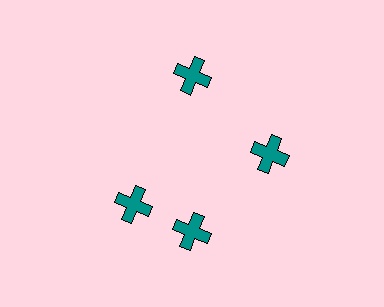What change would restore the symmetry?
The symmetry would be restored by rotating it back into even spacing with its neighbors so that all 4 crosses sit at equal angles and equal distance from the center.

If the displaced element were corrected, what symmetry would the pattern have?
It would have 4-fold rotational symmetry — the pattern would map onto itself every 90 degrees.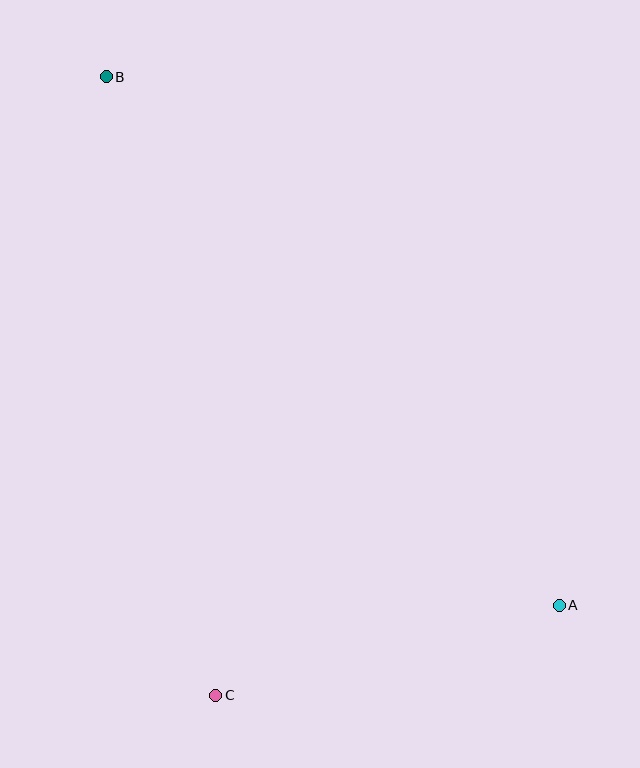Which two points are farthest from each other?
Points A and B are farthest from each other.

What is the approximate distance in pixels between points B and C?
The distance between B and C is approximately 628 pixels.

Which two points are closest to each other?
Points A and C are closest to each other.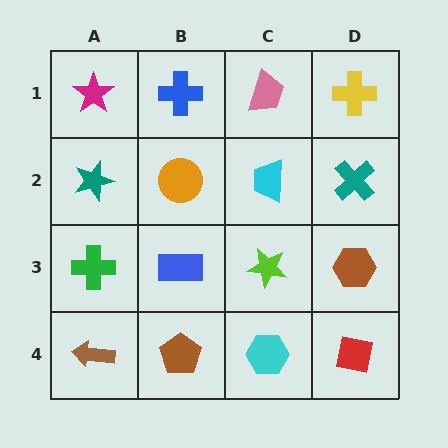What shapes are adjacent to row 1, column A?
A teal star (row 2, column A), a blue cross (row 1, column B).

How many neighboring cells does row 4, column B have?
3.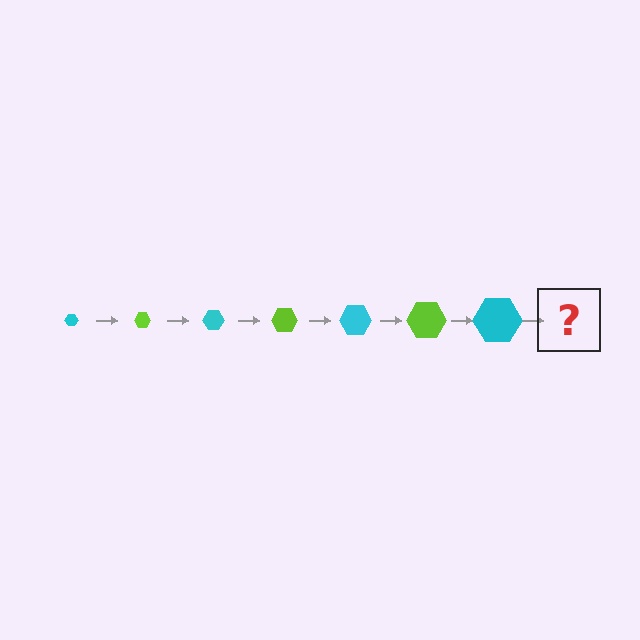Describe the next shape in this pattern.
It should be a lime hexagon, larger than the previous one.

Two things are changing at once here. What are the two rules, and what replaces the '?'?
The two rules are that the hexagon grows larger each step and the color cycles through cyan and lime. The '?' should be a lime hexagon, larger than the previous one.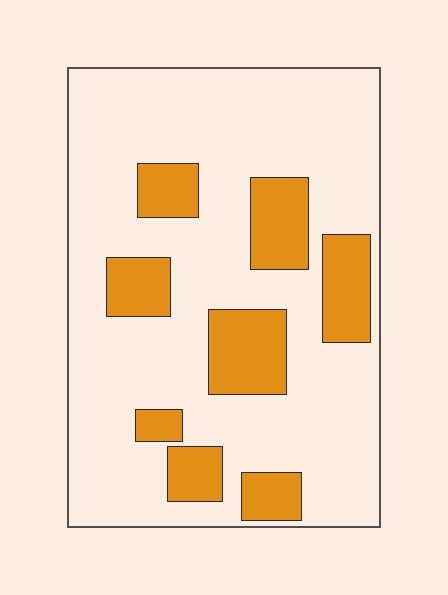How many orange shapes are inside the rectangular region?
8.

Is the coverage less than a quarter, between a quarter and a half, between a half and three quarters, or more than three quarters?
Less than a quarter.